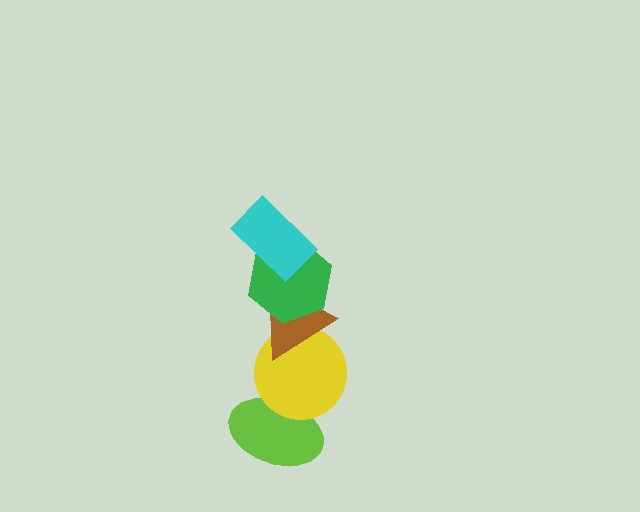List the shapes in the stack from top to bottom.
From top to bottom: the cyan rectangle, the green hexagon, the brown triangle, the yellow circle, the lime ellipse.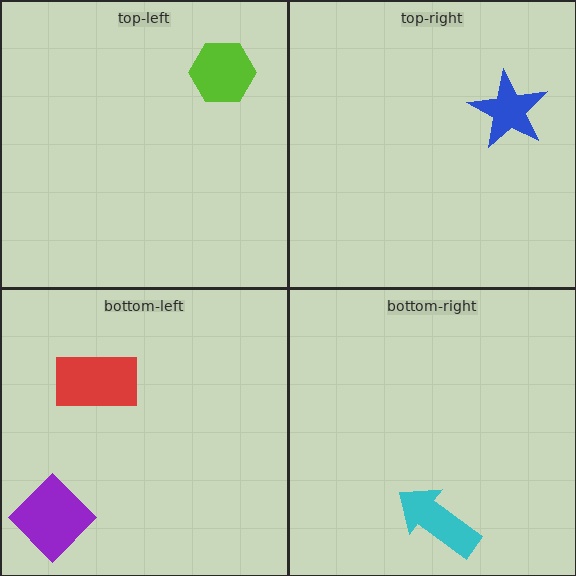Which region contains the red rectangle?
The bottom-left region.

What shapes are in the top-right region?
The blue star.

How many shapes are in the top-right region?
1.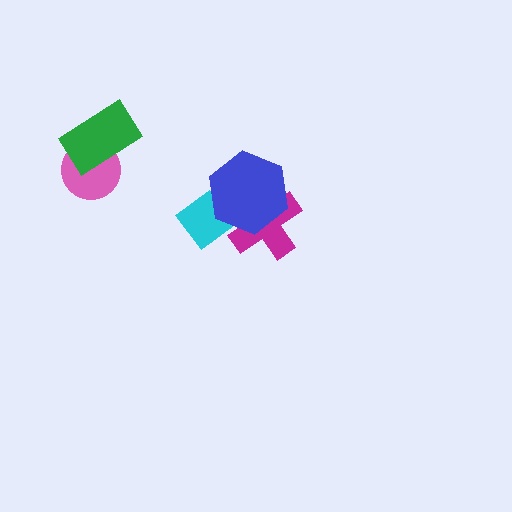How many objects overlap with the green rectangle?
1 object overlaps with the green rectangle.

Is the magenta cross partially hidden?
Yes, it is partially covered by another shape.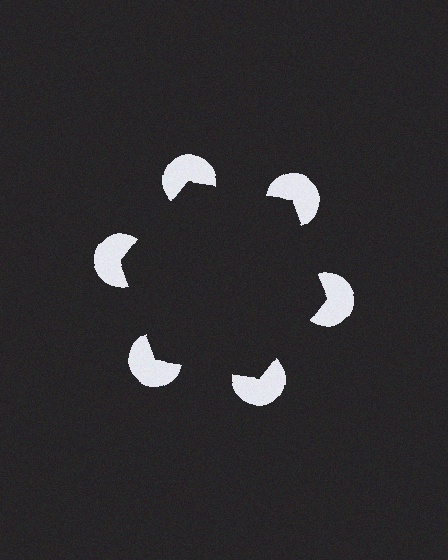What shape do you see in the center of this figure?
An illusory hexagon — its edges are inferred from the aligned wedge cuts in the pac-man discs, not physically drawn.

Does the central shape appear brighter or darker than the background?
It typically appears slightly darker than the background, even though no actual brightness change is drawn.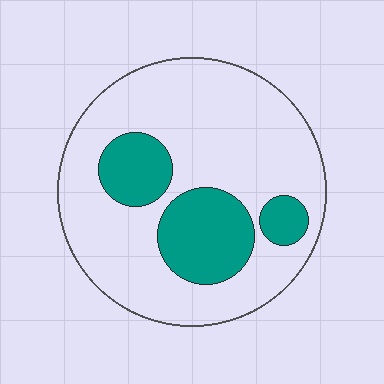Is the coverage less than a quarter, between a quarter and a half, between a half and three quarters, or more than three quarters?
Less than a quarter.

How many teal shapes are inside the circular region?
3.